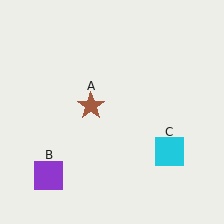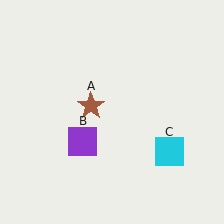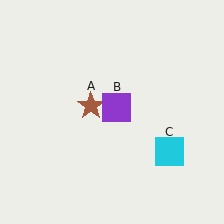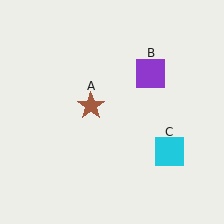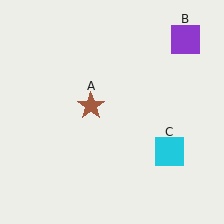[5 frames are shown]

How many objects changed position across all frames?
1 object changed position: purple square (object B).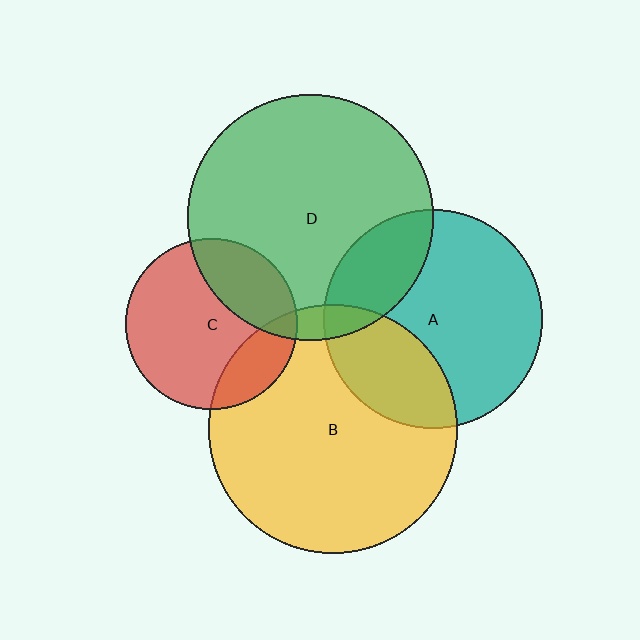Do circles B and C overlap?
Yes.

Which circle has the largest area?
Circle B (yellow).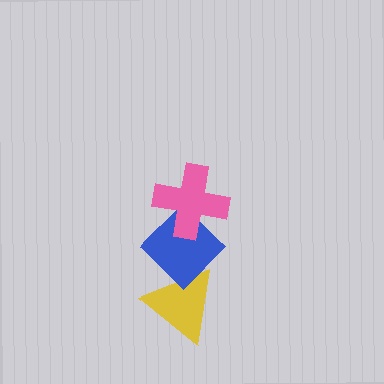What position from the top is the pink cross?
The pink cross is 1st from the top.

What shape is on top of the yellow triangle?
The blue diamond is on top of the yellow triangle.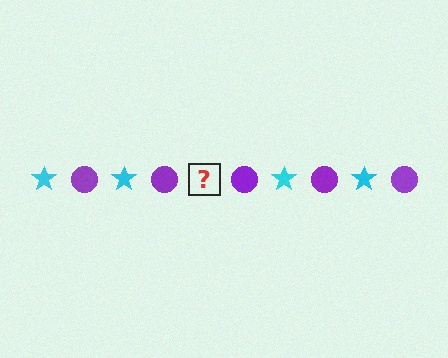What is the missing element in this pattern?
The missing element is a cyan star.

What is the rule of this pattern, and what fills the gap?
The rule is that the pattern alternates between cyan star and purple circle. The gap should be filled with a cyan star.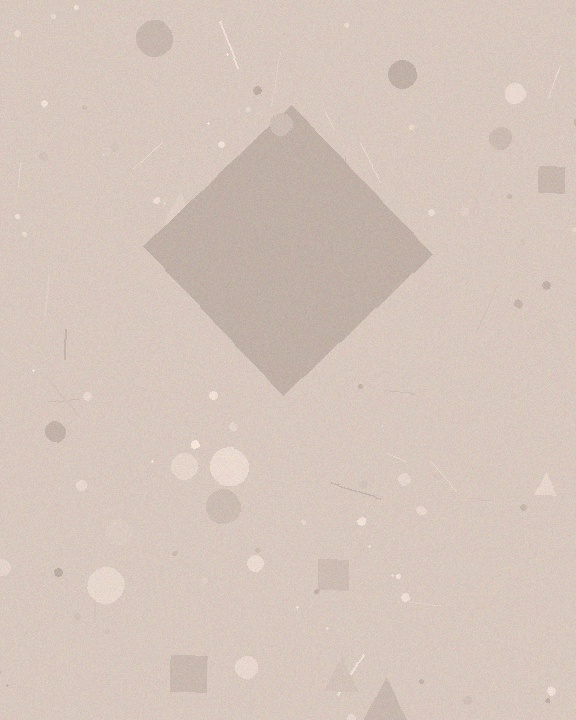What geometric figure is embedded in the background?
A diamond is embedded in the background.